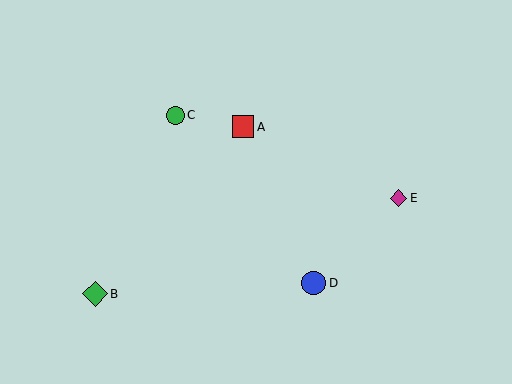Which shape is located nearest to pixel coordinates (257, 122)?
The red square (labeled A) at (243, 127) is nearest to that location.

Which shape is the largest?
The green diamond (labeled B) is the largest.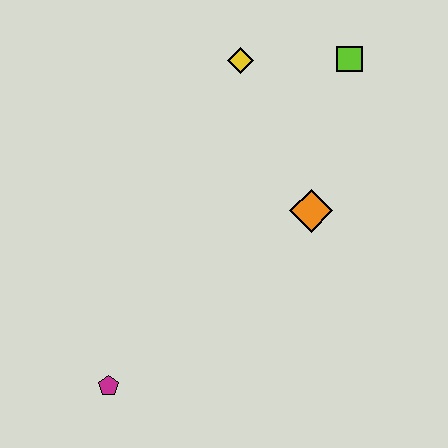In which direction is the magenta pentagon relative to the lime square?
The magenta pentagon is below the lime square.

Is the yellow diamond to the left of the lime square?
Yes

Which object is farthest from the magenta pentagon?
The lime square is farthest from the magenta pentagon.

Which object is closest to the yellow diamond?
The lime square is closest to the yellow diamond.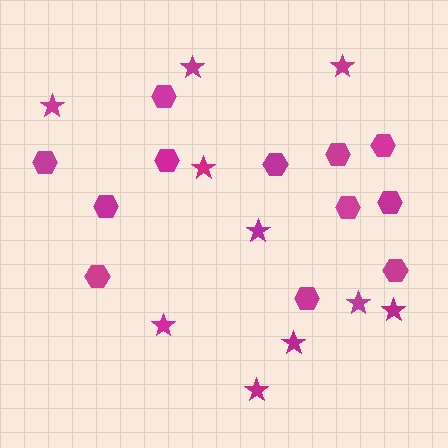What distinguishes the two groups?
There are 2 groups: one group of hexagons (12) and one group of stars (10).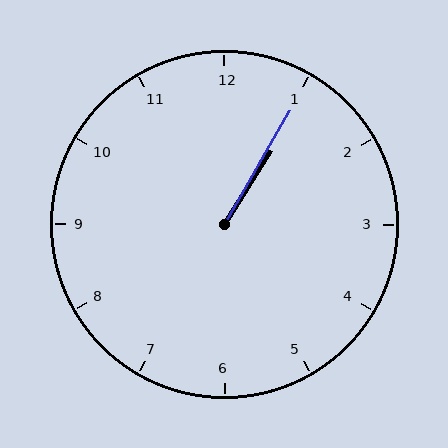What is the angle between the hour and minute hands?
Approximately 2 degrees.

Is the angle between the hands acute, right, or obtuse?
It is acute.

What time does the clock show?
1:05.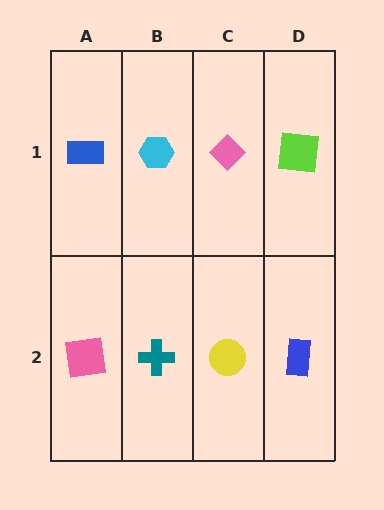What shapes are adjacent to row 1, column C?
A yellow circle (row 2, column C), a cyan hexagon (row 1, column B), a lime square (row 1, column D).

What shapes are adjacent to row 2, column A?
A blue rectangle (row 1, column A), a teal cross (row 2, column B).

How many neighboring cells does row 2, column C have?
3.